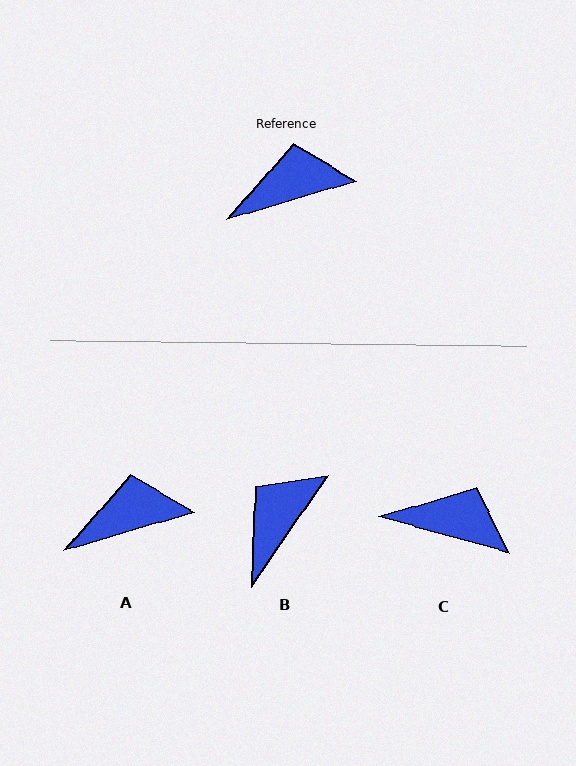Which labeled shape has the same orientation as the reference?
A.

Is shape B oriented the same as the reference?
No, it is off by about 39 degrees.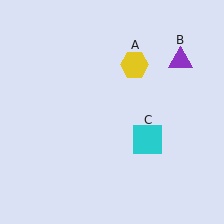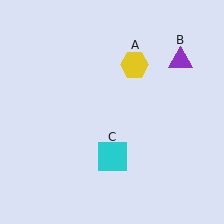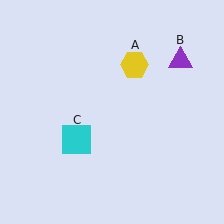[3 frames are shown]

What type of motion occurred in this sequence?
The cyan square (object C) rotated clockwise around the center of the scene.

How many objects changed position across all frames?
1 object changed position: cyan square (object C).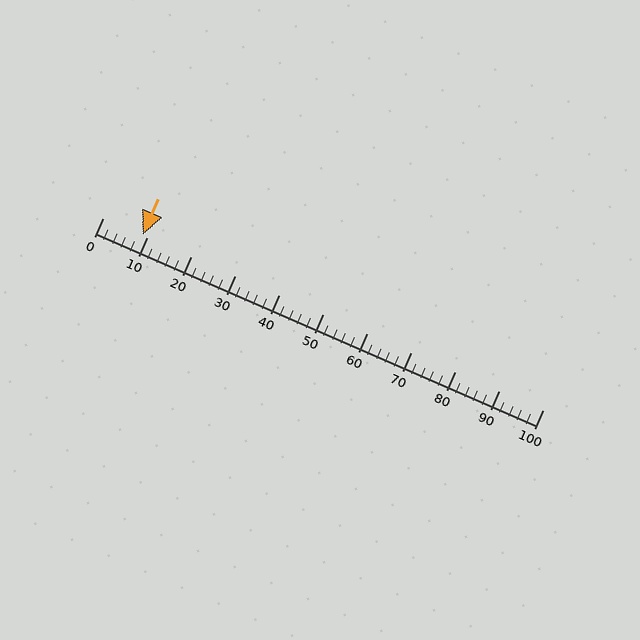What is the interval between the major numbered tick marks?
The major tick marks are spaced 10 units apart.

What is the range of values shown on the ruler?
The ruler shows values from 0 to 100.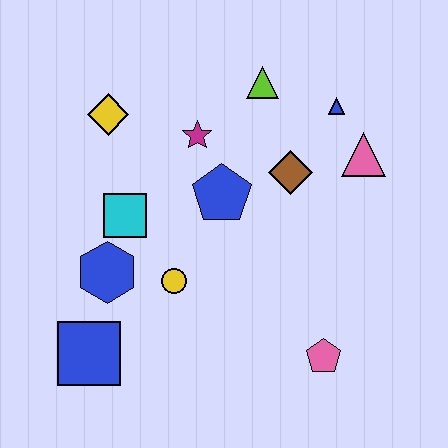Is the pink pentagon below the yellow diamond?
Yes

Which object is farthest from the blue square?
The blue triangle is farthest from the blue square.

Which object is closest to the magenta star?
The blue pentagon is closest to the magenta star.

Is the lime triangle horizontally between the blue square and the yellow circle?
No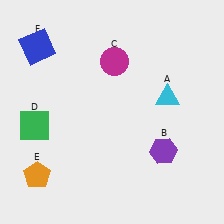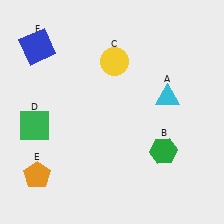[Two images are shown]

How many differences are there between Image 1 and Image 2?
There are 2 differences between the two images.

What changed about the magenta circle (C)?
In Image 1, C is magenta. In Image 2, it changed to yellow.